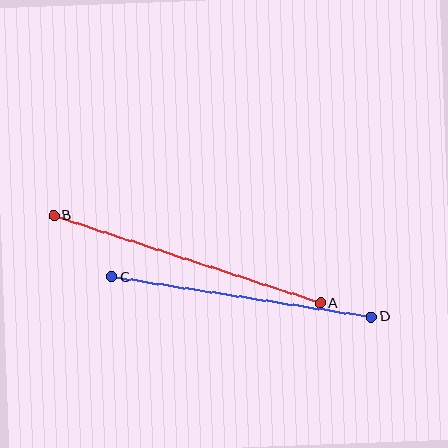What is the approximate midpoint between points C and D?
The midpoint is at approximately (242, 297) pixels.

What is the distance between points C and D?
The distance is approximately 263 pixels.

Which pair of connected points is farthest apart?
Points A and B are farthest apart.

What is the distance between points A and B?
The distance is approximately 280 pixels.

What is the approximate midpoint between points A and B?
The midpoint is at approximately (187, 260) pixels.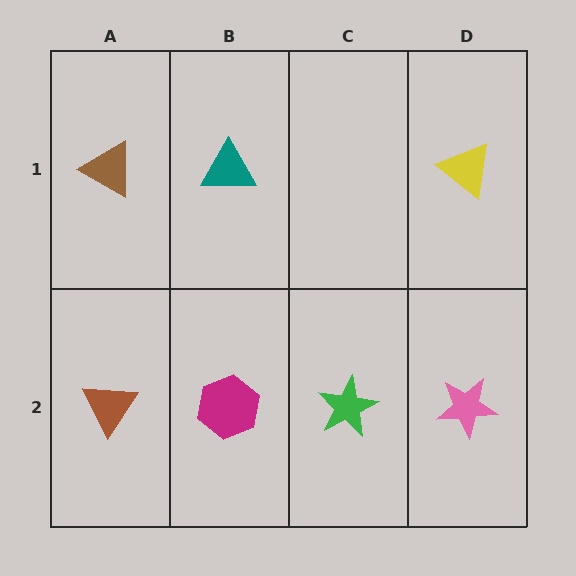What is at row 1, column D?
A yellow triangle.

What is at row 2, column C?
A green star.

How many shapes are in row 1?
3 shapes.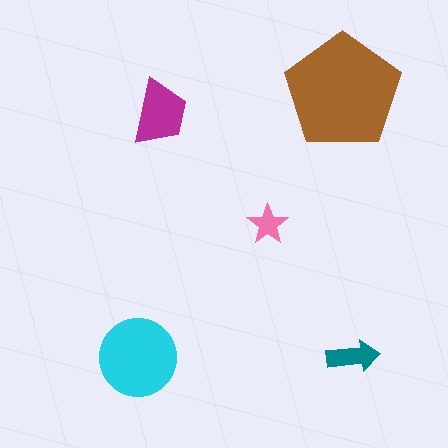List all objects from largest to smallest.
The brown pentagon, the cyan circle, the magenta trapezoid, the teal arrow, the pink star.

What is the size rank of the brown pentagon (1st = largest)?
1st.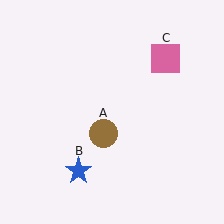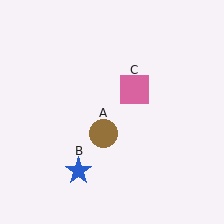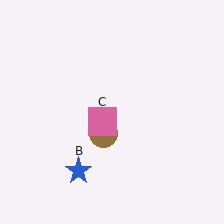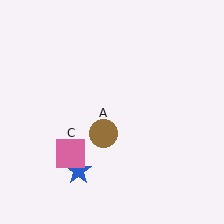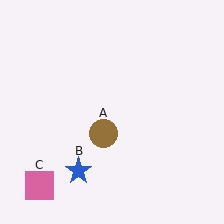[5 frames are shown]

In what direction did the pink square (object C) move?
The pink square (object C) moved down and to the left.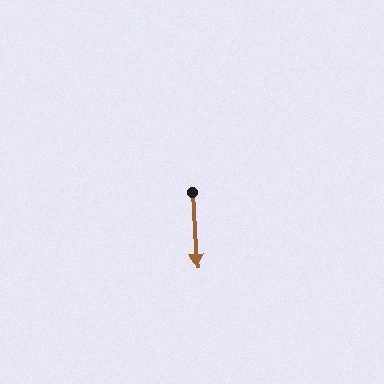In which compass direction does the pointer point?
South.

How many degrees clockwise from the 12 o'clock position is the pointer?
Approximately 176 degrees.